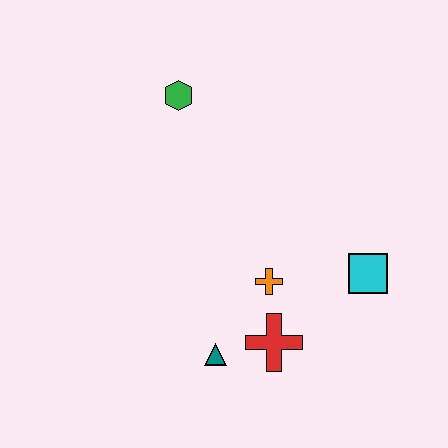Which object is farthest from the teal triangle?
The green hexagon is farthest from the teal triangle.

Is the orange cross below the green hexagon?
Yes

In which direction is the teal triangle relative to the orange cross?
The teal triangle is below the orange cross.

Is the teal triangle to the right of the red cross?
No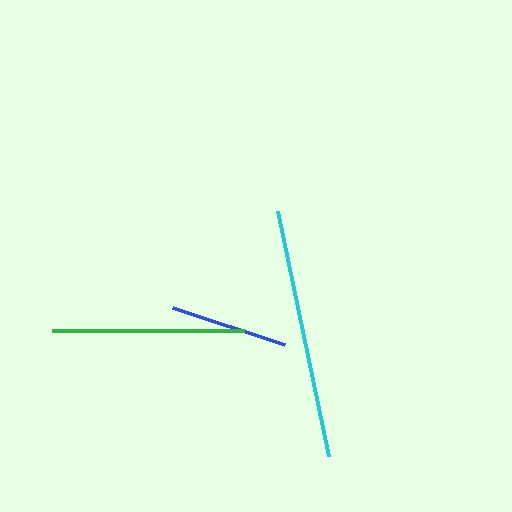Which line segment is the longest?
The cyan line is the longest at approximately 250 pixels.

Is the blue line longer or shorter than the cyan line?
The cyan line is longer than the blue line.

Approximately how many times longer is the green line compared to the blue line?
The green line is approximately 1.6 times the length of the blue line.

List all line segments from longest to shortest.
From longest to shortest: cyan, green, blue.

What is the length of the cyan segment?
The cyan segment is approximately 250 pixels long.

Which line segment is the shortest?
The blue line is the shortest at approximately 118 pixels.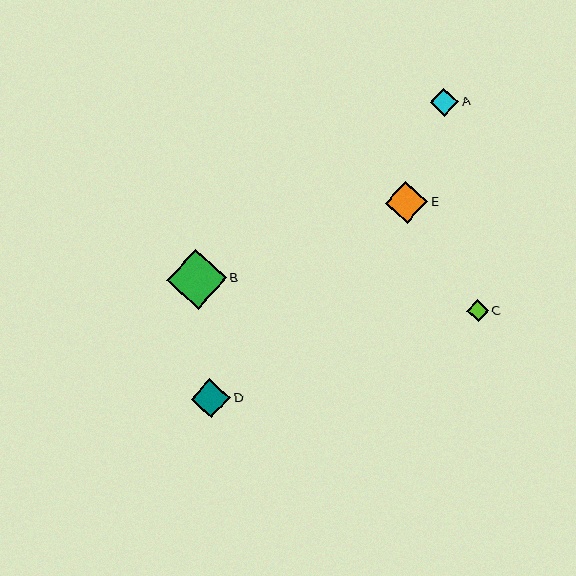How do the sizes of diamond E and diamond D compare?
Diamond E and diamond D are approximately the same size.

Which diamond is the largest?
Diamond B is the largest with a size of approximately 59 pixels.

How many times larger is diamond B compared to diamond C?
Diamond B is approximately 2.7 times the size of diamond C.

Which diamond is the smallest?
Diamond C is the smallest with a size of approximately 22 pixels.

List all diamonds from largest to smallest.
From largest to smallest: B, E, D, A, C.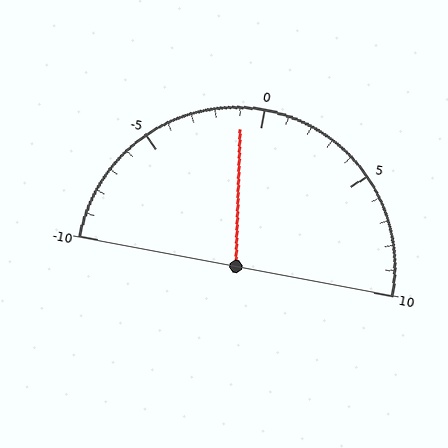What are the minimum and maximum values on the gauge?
The gauge ranges from -10 to 10.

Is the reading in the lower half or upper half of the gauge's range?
The reading is in the lower half of the range (-10 to 10).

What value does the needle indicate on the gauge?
The needle indicates approximately -1.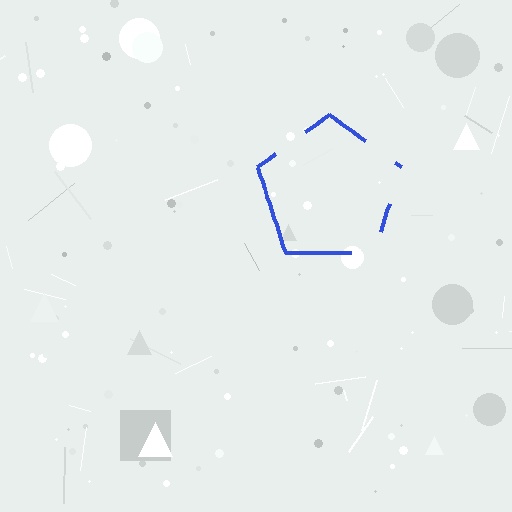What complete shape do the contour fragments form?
The contour fragments form a pentagon.